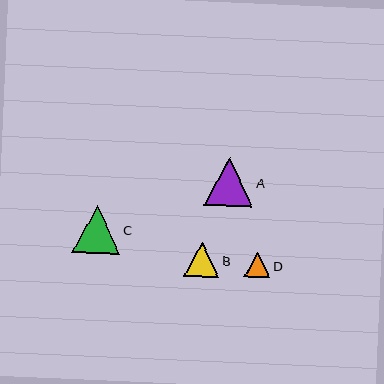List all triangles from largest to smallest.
From largest to smallest: A, C, B, D.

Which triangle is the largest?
Triangle A is the largest with a size of approximately 49 pixels.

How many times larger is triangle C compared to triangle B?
Triangle C is approximately 1.4 times the size of triangle B.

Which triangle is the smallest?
Triangle D is the smallest with a size of approximately 25 pixels.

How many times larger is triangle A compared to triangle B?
Triangle A is approximately 1.4 times the size of triangle B.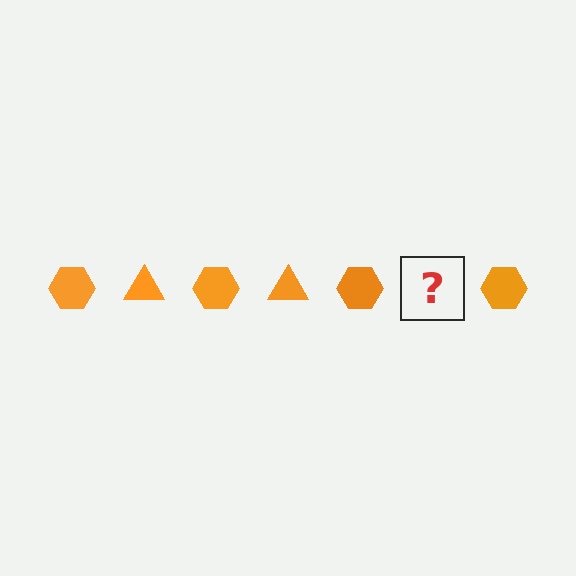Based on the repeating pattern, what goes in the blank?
The blank should be an orange triangle.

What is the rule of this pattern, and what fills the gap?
The rule is that the pattern cycles through hexagon, triangle shapes in orange. The gap should be filled with an orange triangle.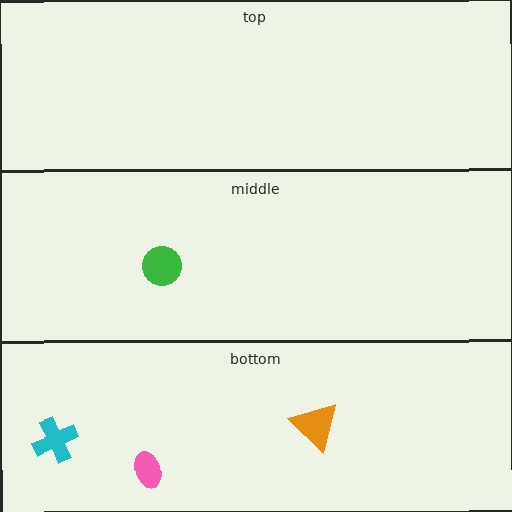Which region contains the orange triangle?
The bottom region.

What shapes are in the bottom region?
The pink ellipse, the orange triangle, the cyan cross.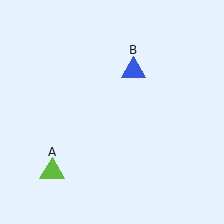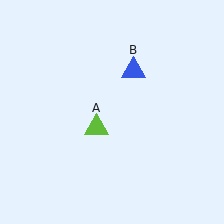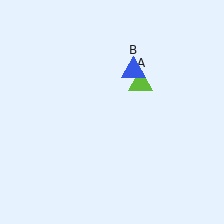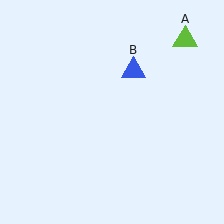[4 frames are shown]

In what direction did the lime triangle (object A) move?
The lime triangle (object A) moved up and to the right.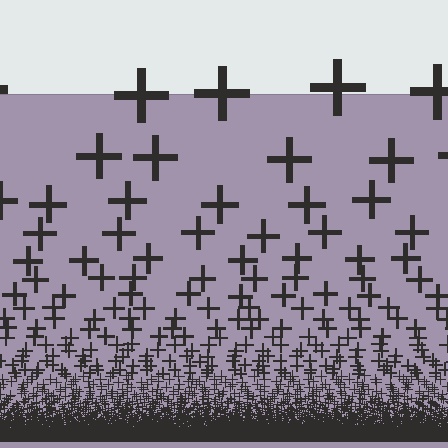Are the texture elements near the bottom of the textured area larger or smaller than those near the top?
Smaller. The gradient is inverted — elements near the bottom are smaller and denser.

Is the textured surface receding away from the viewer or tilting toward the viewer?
The surface appears to tilt toward the viewer. Texture elements get larger and sparser toward the top.